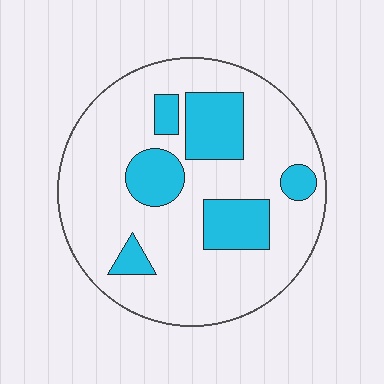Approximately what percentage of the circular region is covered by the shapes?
Approximately 25%.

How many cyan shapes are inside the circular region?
6.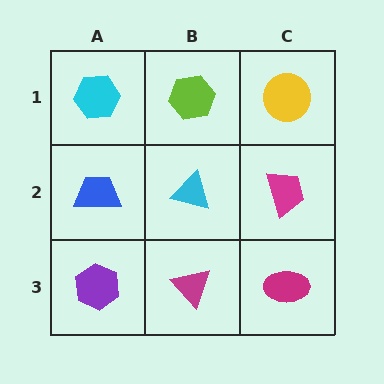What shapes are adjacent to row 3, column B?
A cyan triangle (row 2, column B), a purple hexagon (row 3, column A), a magenta ellipse (row 3, column C).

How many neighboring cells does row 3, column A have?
2.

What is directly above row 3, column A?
A blue trapezoid.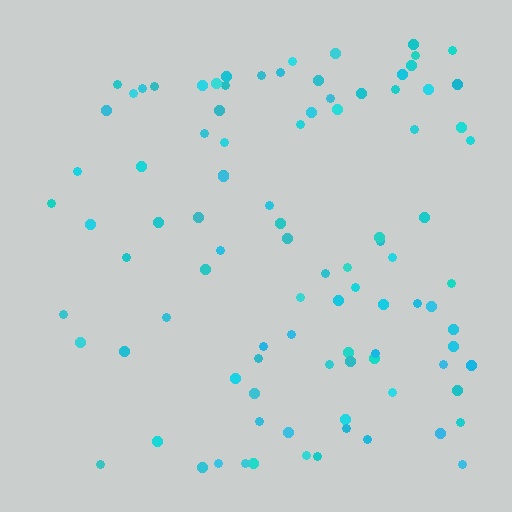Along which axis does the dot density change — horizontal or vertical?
Horizontal.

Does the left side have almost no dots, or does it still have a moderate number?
Still a moderate number, just noticeably fewer than the right.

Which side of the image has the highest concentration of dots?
The right.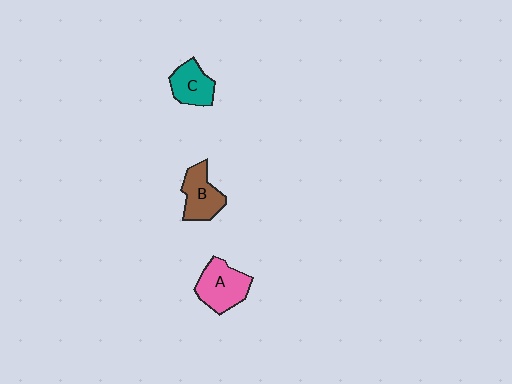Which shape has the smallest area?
Shape C (teal).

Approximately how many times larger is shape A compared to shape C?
Approximately 1.4 times.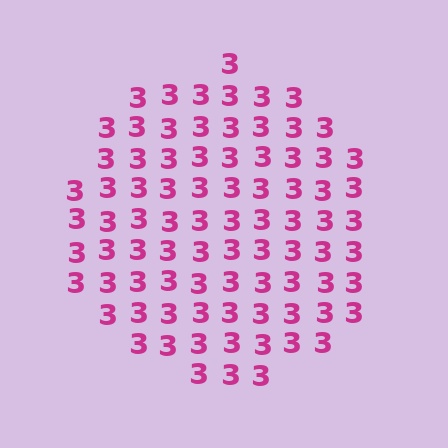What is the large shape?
The large shape is a circle.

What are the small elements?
The small elements are digit 3's.